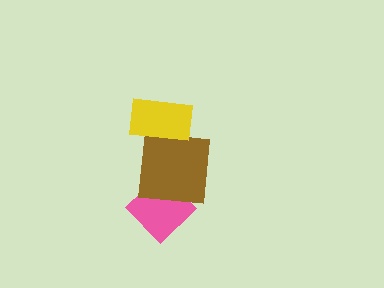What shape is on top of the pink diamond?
The brown square is on top of the pink diamond.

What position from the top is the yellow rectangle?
The yellow rectangle is 1st from the top.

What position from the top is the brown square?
The brown square is 2nd from the top.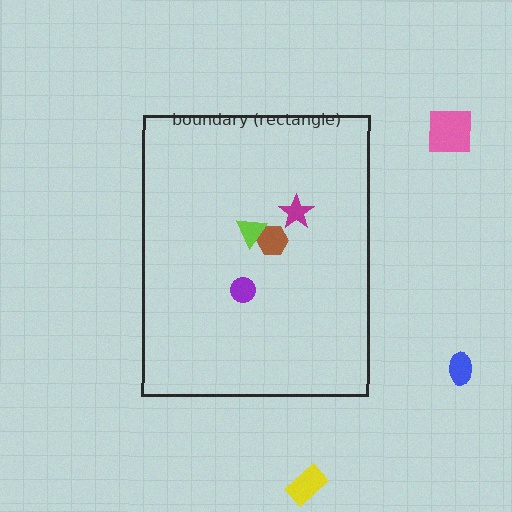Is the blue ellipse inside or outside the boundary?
Outside.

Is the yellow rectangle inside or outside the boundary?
Outside.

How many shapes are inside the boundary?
4 inside, 3 outside.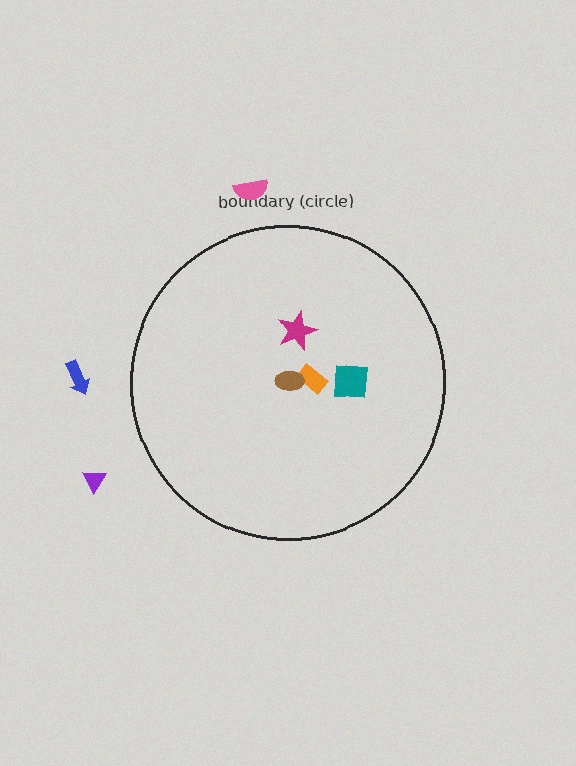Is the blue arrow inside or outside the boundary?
Outside.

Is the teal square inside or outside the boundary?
Inside.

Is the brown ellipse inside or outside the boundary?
Inside.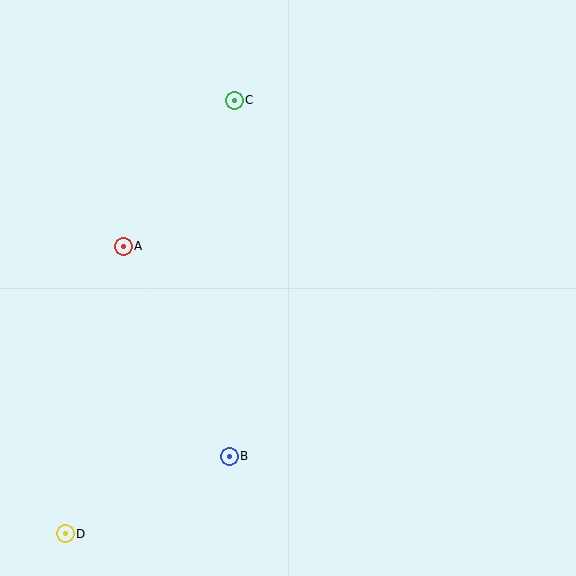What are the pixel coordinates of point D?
Point D is at (65, 534).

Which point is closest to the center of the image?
Point A at (123, 246) is closest to the center.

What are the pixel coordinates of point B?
Point B is at (229, 456).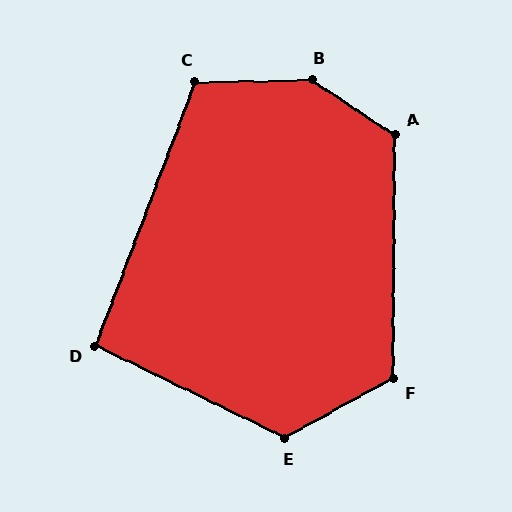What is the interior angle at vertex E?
Approximately 125 degrees (obtuse).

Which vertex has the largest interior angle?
B, at approximately 146 degrees.